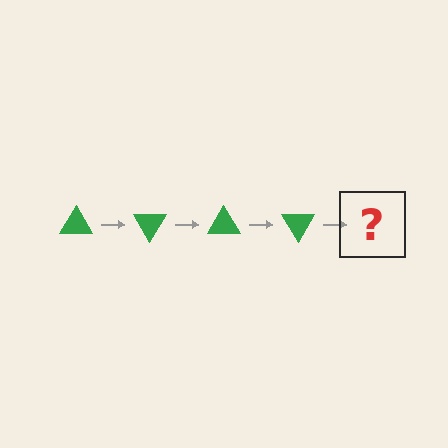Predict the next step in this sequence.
The next step is a green triangle rotated 240 degrees.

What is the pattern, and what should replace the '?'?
The pattern is that the triangle rotates 60 degrees each step. The '?' should be a green triangle rotated 240 degrees.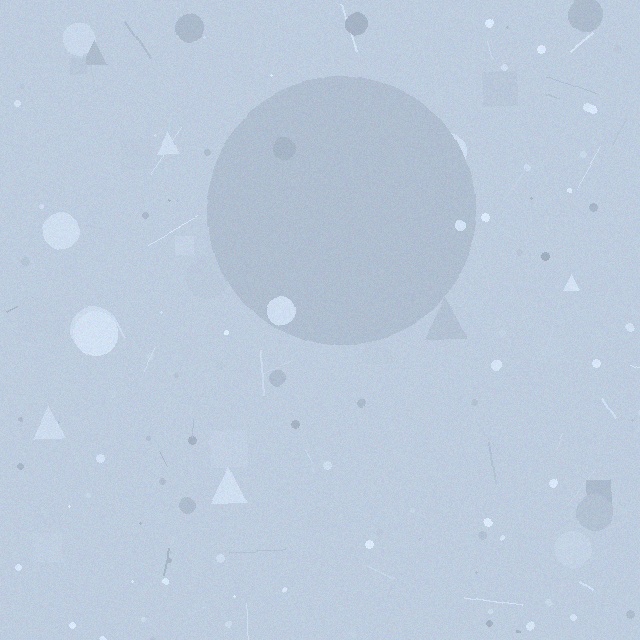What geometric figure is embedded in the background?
A circle is embedded in the background.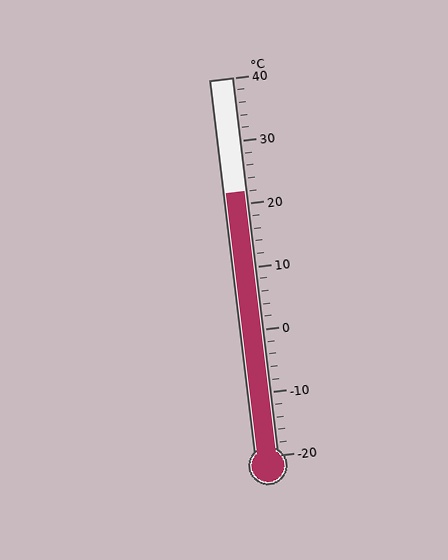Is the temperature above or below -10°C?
The temperature is above -10°C.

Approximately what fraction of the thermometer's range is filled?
The thermometer is filled to approximately 70% of its range.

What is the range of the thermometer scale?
The thermometer scale ranges from -20°C to 40°C.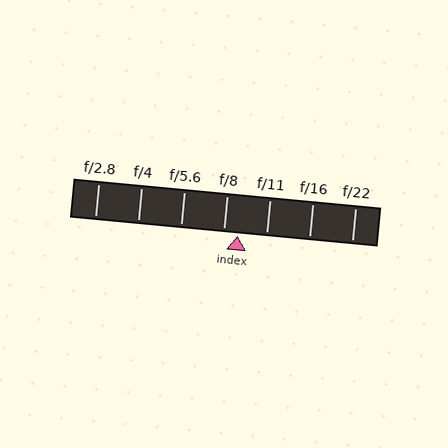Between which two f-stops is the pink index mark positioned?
The index mark is between f/8 and f/11.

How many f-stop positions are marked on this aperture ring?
There are 7 f-stop positions marked.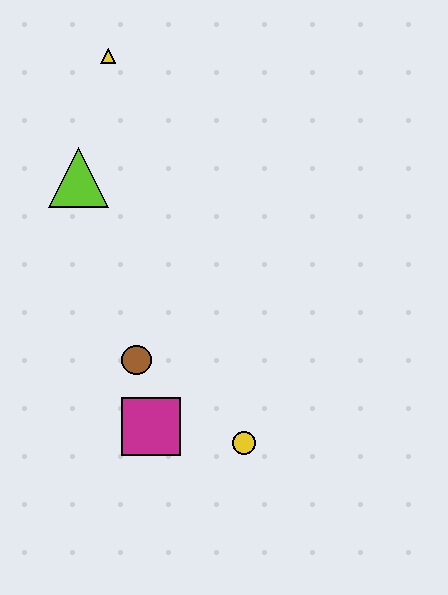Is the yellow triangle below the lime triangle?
No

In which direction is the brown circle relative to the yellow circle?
The brown circle is to the left of the yellow circle.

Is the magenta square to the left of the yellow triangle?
No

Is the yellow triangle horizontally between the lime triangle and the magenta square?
Yes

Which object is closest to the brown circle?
The magenta square is closest to the brown circle.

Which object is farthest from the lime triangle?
The yellow circle is farthest from the lime triangle.